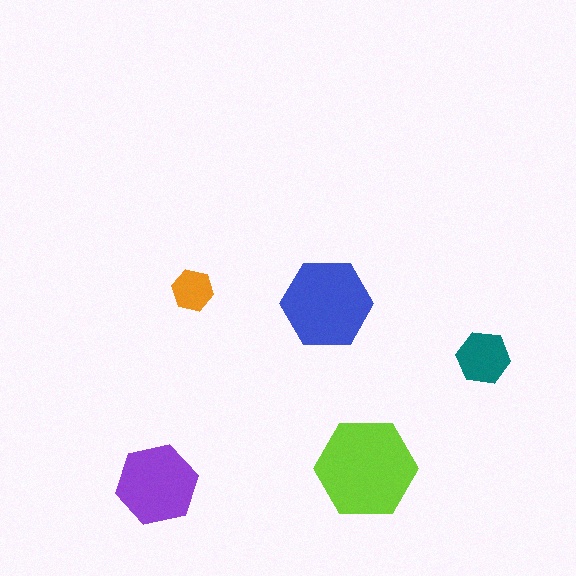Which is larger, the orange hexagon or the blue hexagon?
The blue one.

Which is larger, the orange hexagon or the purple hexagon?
The purple one.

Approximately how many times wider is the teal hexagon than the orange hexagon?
About 1.5 times wider.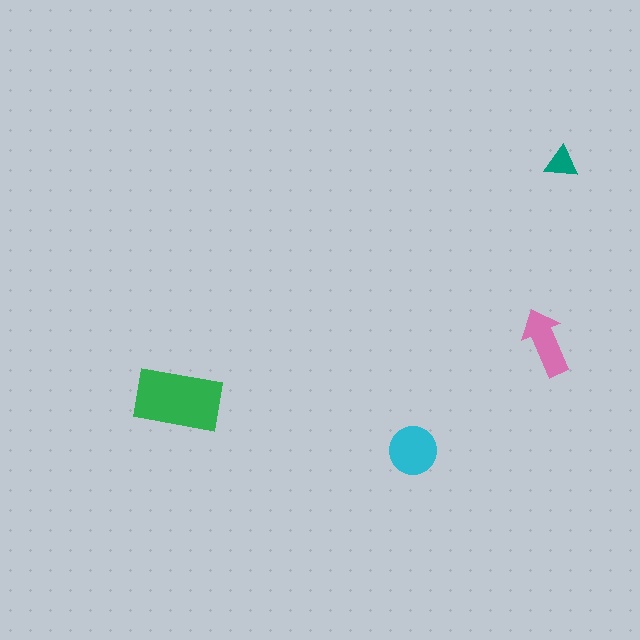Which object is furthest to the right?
The teal triangle is rightmost.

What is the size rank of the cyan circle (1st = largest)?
2nd.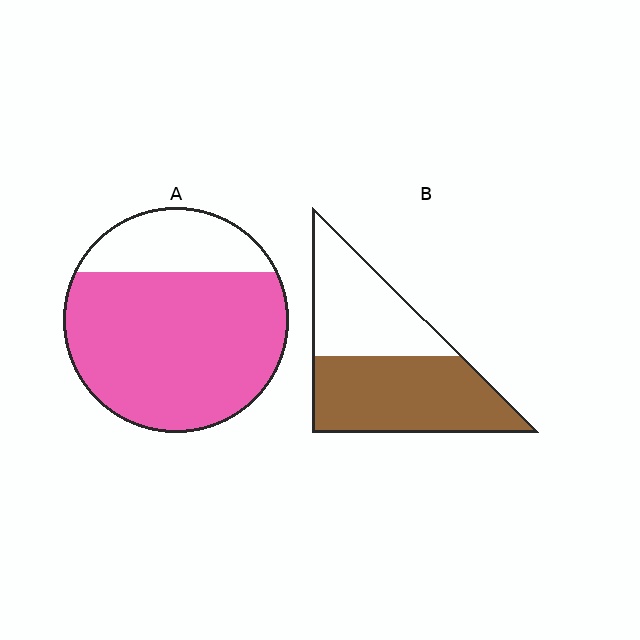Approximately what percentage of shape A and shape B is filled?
A is approximately 75% and B is approximately 55%.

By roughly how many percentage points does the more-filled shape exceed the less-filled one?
By roughly 20 percentage points (A over B).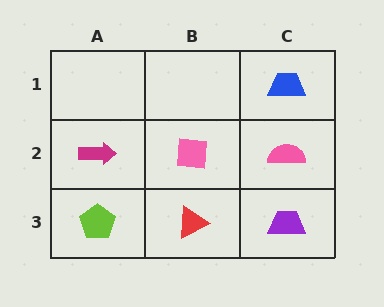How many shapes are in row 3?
3 shapes.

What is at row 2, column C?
A pink semicircle.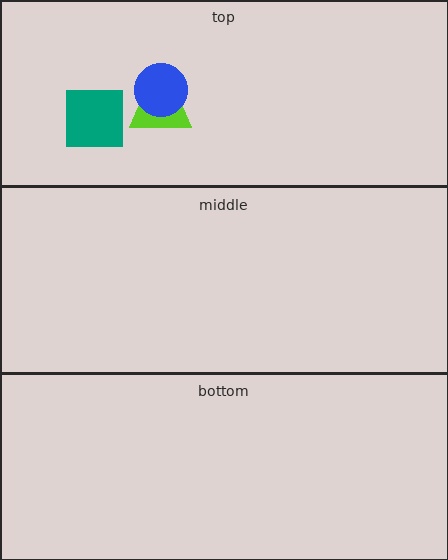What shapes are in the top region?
The lime trapezoid, the blue circle, the teal square.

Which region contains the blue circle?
The top region.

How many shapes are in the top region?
3.